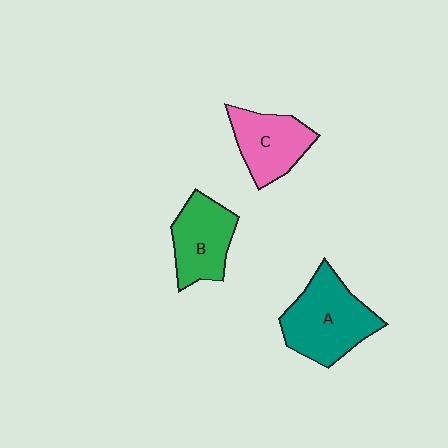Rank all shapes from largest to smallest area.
From largest to smallest: A (teal), B (green), C (pink).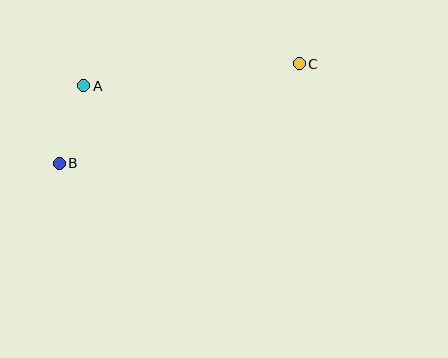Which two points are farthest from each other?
Points B and C are farthest from each other.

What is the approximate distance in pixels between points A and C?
The distance between A and C is approximately 217 pixels.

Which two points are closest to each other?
Points A and B are closest to each other.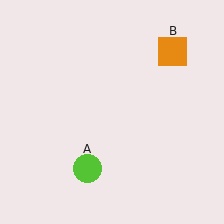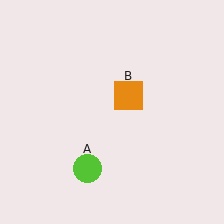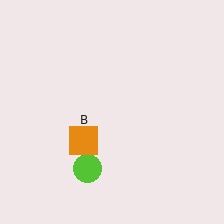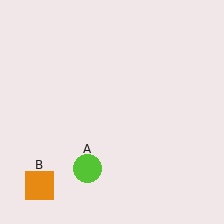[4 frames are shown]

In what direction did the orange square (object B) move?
The orange square (object B) moved down and to the left.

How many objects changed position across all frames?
1 object changed position: orange square (object B).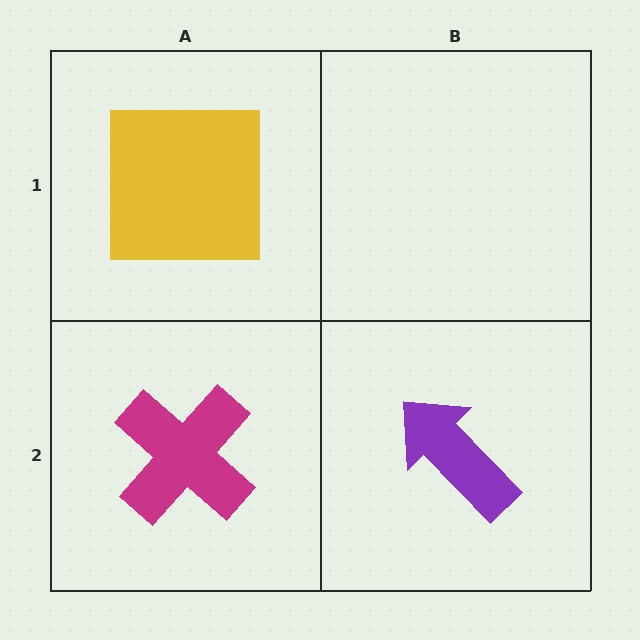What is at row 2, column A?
A magenta cross.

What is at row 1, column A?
A yellow square.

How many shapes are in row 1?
1 shape.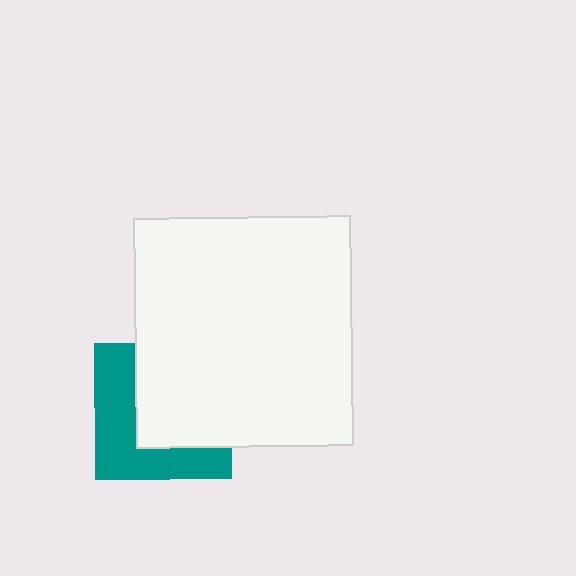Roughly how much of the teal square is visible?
A small part of it is visible (roughly 45%).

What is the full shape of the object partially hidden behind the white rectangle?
The partially hidden object is a teal square.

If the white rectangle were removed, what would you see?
You would see the complete teal square.